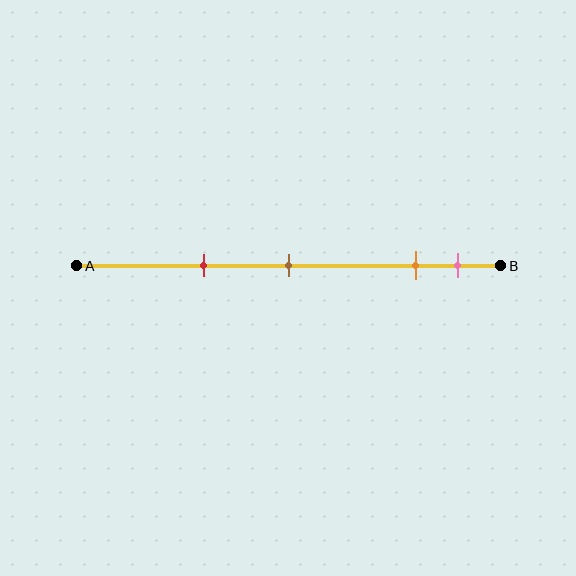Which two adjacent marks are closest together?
The orange and pink marks are the closest adjacent pair.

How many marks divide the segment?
There are 4 marks dividing the segment.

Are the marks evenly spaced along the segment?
No, the marks are not evenly spaced.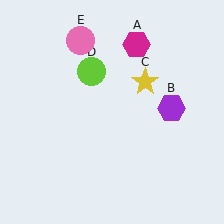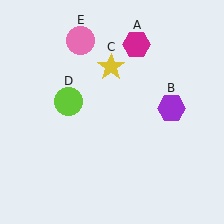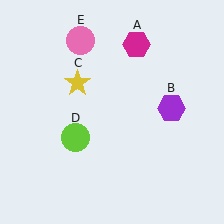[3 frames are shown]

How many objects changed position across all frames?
2 objects changed position: yellow star (object C), lime circle (object D).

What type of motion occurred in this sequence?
The yellow star (object C), lime circle (object D) rotated counterclockwise around the center of the scene.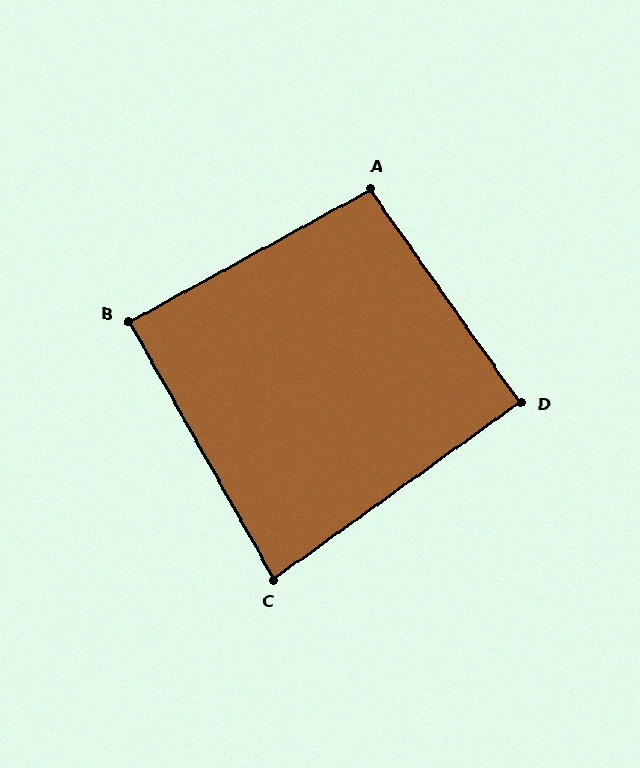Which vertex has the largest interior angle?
A, at approximately 96 degrees.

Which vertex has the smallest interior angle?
C, at approximately 84 degrees.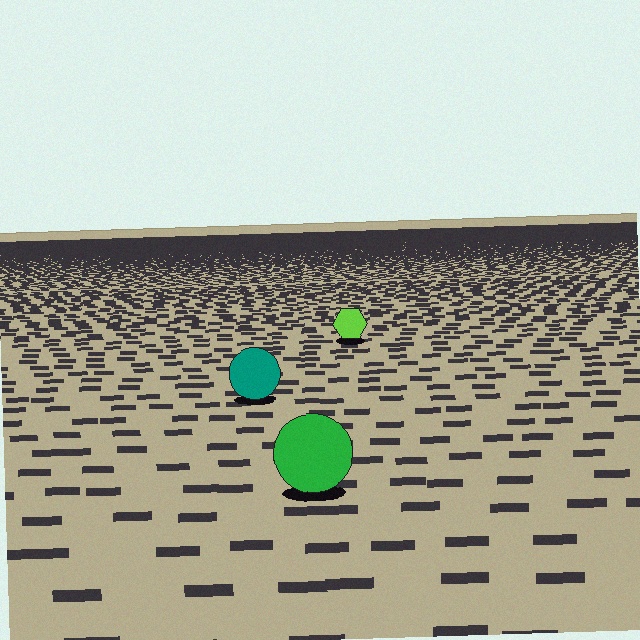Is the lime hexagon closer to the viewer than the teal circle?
No. The teal circle is closer — you can tell from the texture gradient: the ground texture is coarser near it.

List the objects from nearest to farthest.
From nearest to farthest: the green circle, the teal circle, the lime hexagon.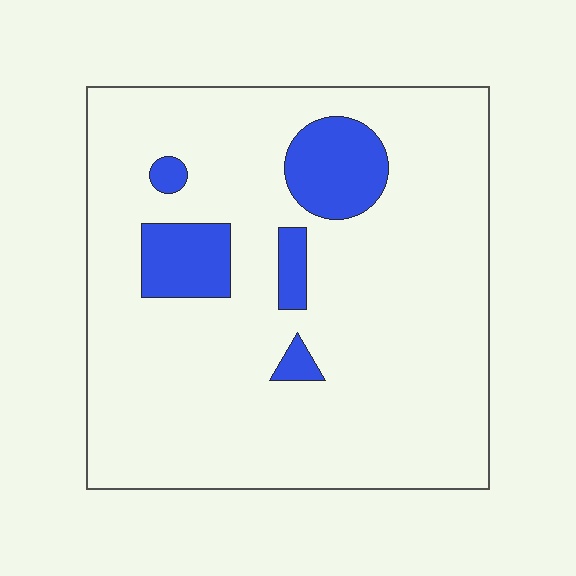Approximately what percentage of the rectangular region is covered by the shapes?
Approximately 10%.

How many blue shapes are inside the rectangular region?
5.